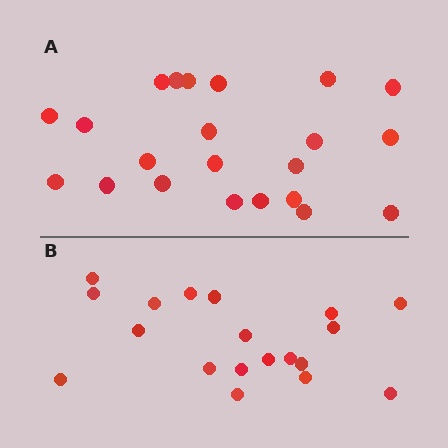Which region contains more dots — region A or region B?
Region A (the top region) has more dots.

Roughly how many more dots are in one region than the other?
Region A has just a few more — roughly 2 or 3 more dots than region B.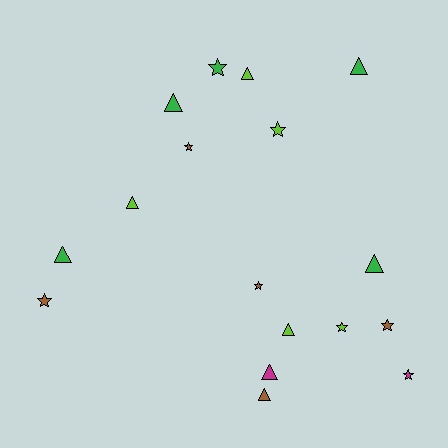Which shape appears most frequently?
Triangle, with 9 objects.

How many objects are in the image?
There are 17 objects.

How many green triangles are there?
There are 4 green triangles.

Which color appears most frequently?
Green, with 5 objects.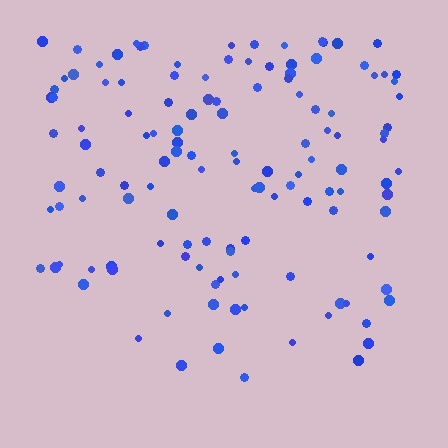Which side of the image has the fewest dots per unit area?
The bottom.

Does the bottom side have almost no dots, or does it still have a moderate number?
Still a moderate number, just noticeably fewer than the top.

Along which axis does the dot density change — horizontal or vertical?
Vertical.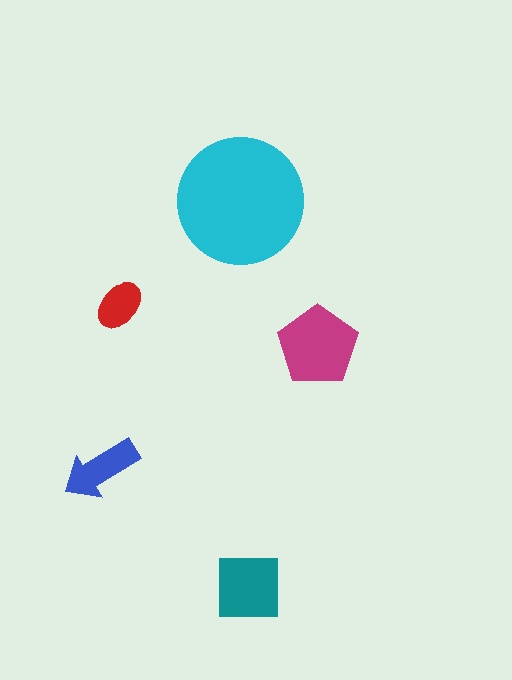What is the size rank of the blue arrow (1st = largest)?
4th.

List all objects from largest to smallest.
The cyan circle, the magenta pentagon, the teal square, the blue arrow, the red ellipse.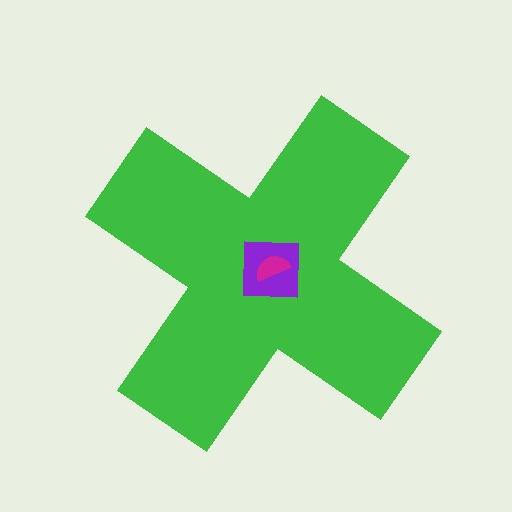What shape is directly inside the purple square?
The magenta semicircle.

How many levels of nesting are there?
3.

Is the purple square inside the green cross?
Yes.